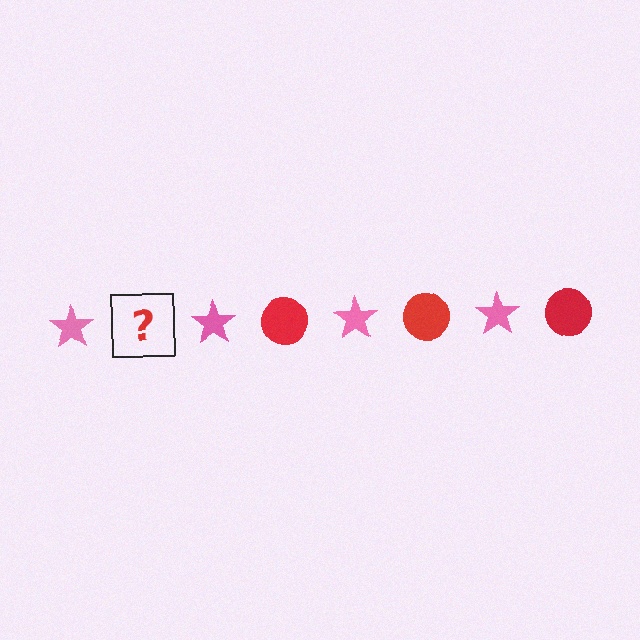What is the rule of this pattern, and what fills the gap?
The rule is that the pattern alternates between pink star and red circle. The gap should be filled with a red circle.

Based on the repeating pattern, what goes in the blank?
The blank should be a red circle.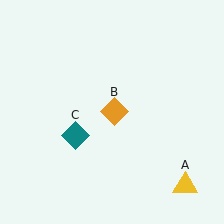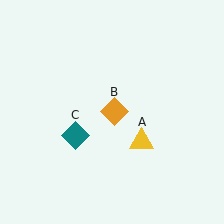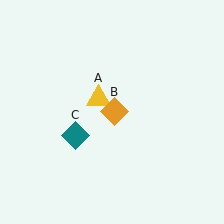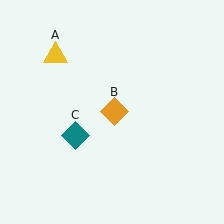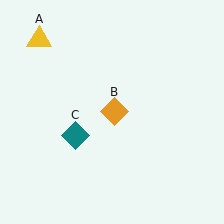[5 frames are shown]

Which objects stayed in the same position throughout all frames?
Orange diamond (object B) and teal diamond (object C) remained stationary.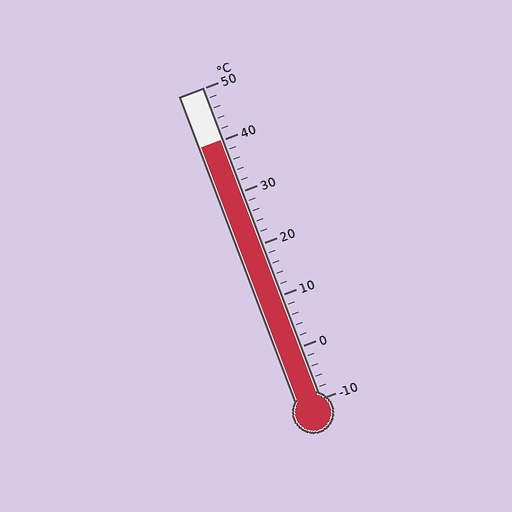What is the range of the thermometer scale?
The thermometer scale ranges from -10°C to 50°C.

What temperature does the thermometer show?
The thermometer shows approximately 40°C.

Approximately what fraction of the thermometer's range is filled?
The thermometer is filled to approximately 85% of its range.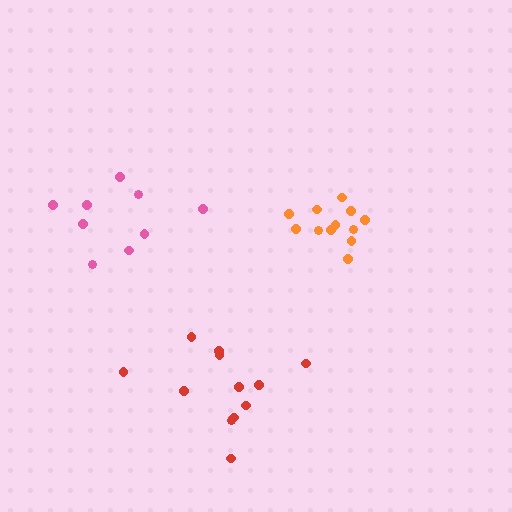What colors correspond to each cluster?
The clusters are colored: orange, pink, red.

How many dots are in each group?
Group 1: 12 dots, Group 2: 9 dots, Group 3: 12 dots (33 total).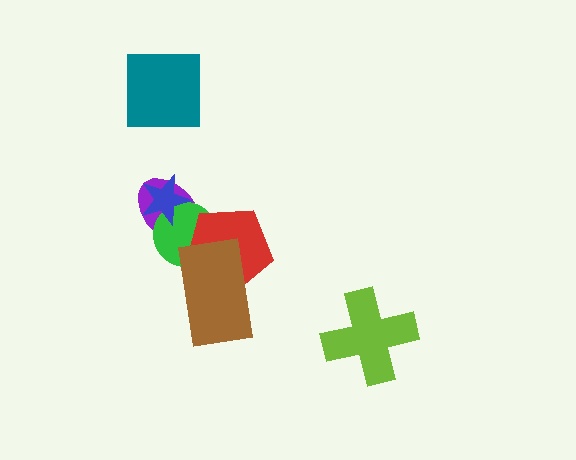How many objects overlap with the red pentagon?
3 objects overlap with the red pentagon.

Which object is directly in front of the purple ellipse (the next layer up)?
The green circle is directly in front of the purple ellipse.